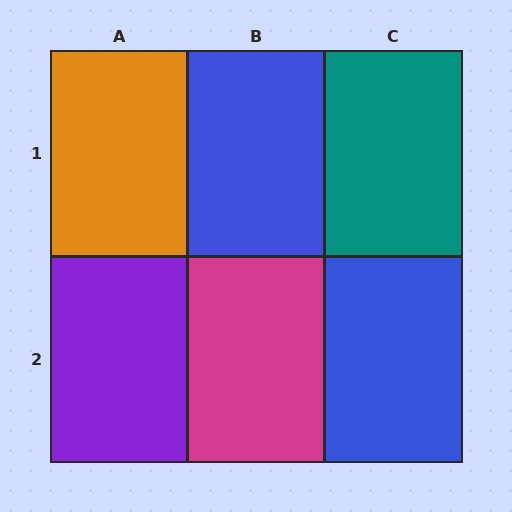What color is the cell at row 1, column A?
Orange.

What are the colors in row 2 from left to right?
Purple, magenta, blue.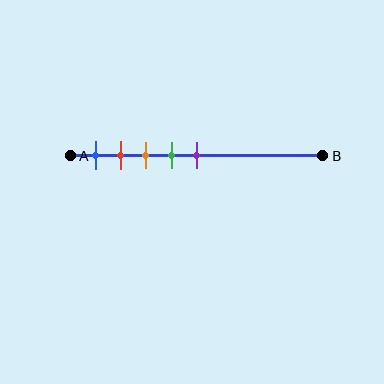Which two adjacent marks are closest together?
The red and orange marks are the closest adjacent pair.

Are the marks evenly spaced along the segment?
Yes, the marks are approximately evenly spaced.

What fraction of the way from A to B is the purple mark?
The purple mark is approximately 50% (0.5) of the way from A to B.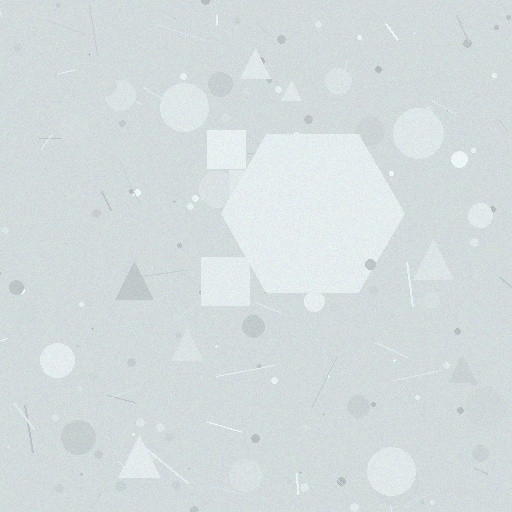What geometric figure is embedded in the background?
A hexagon is embedded in the background.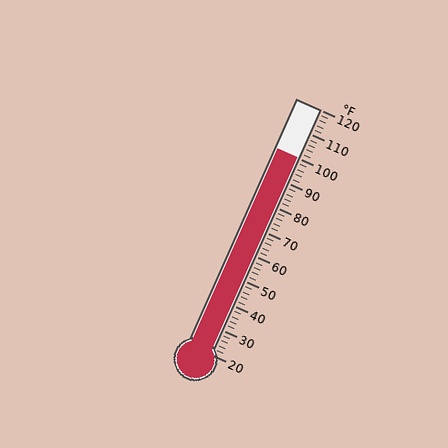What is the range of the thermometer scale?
The thermometer scale ranges from 20°F to 120°F.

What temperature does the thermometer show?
The thermometer shows approximately 100°F.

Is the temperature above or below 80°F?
The temperature is above 80°F.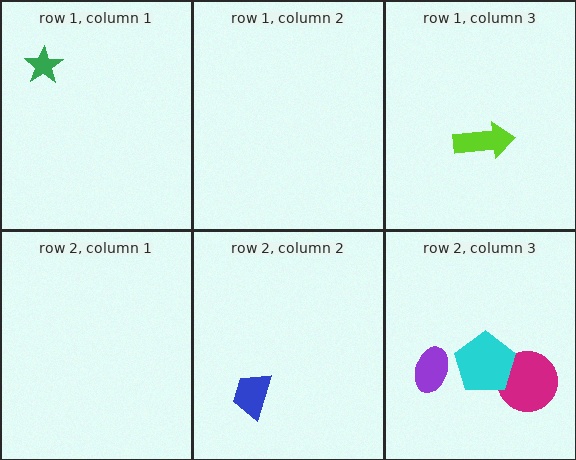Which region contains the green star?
The row 1, column 1 region.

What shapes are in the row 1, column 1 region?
The green star.